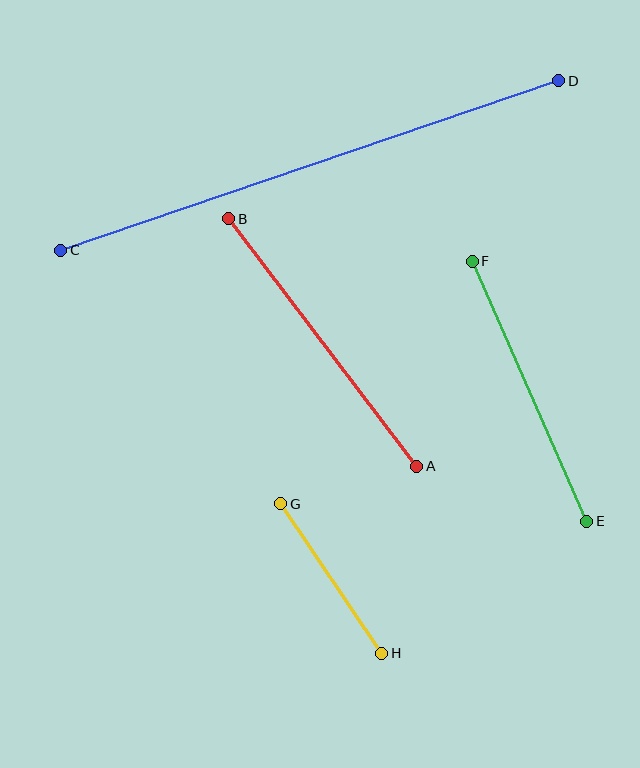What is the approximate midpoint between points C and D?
The midpoint is at approximately (310, 166) pixels.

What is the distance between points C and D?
The distance is approximately 526 pixels.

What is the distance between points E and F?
The distance is approximately 284 pixels.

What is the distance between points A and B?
The distance is approximately 311 pixels.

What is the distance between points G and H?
The distance is approximately 180 pixels.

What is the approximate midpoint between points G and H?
The midpoint is at approximately (331, 579) pixels.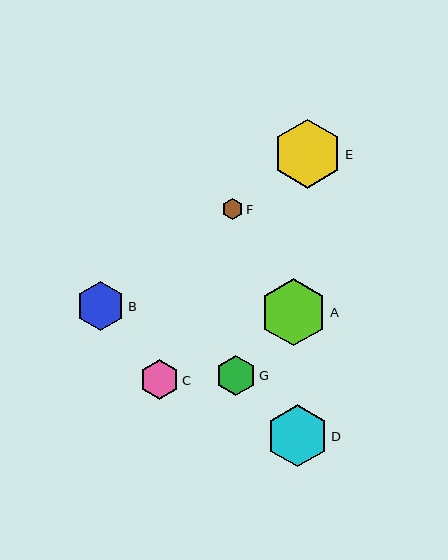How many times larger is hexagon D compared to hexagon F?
Hexagon D is approximately 3.0 times the size of hexagon F.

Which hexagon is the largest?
Hexagon E is the largest with a size of approximately 69 pixels.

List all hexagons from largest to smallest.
From largest to smallest: E, A, D, B, G, C, F.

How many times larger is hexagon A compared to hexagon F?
Hexagon A is approximately 3.2 times the size of hexagon F.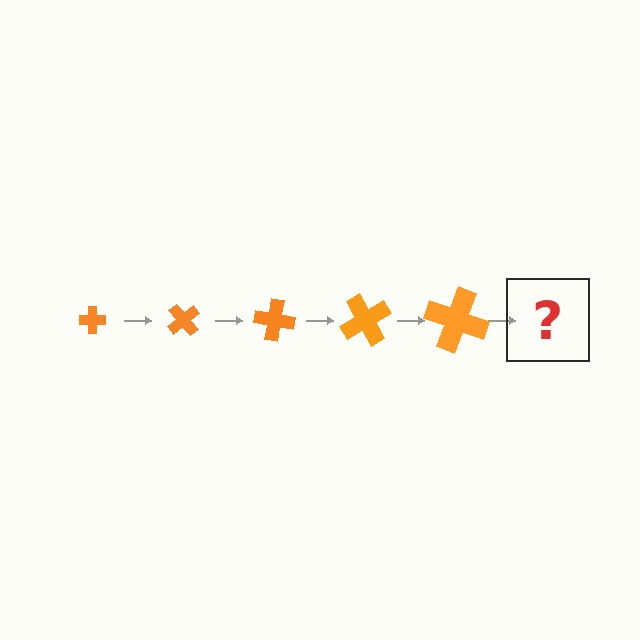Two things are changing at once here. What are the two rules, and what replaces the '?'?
The two rules are that the cross grows larger each step and it rotates 50 degrees each step. The '?' should be a cross, larger than the previous one and rotated 250 degrees from the start.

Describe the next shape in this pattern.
It should be a cross, larger than the previous one and rotated 250 degrees from the start.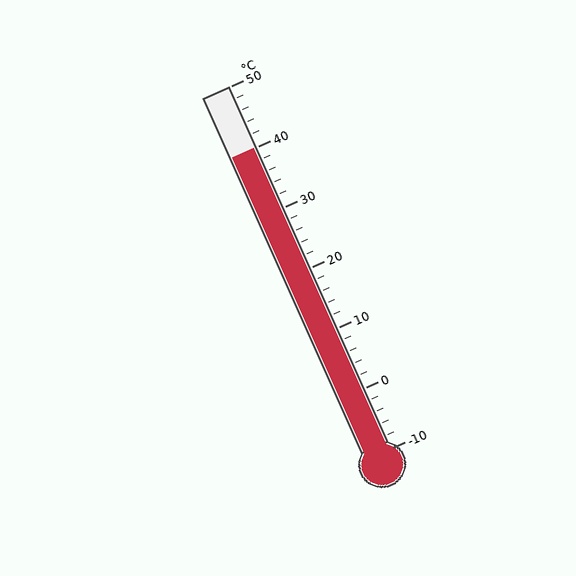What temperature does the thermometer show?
The thermometer shows approximately 40°C.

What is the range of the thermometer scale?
The thermometer scale ranges from -10°C to 50°C.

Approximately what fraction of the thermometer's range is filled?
The thermometer is filled to approximately 85% of its range.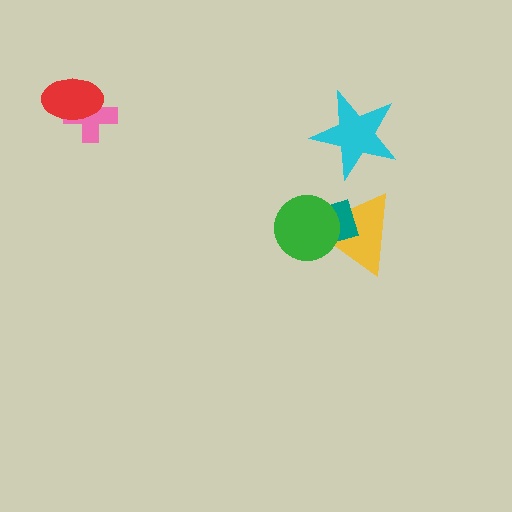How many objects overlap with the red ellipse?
1 object overlaps with the red ellipse.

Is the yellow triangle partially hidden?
Yes, it is partially covered by another shape.